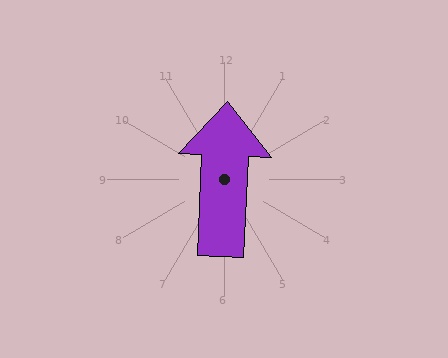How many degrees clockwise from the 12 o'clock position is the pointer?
Approximately 2 degrees.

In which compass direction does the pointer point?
North.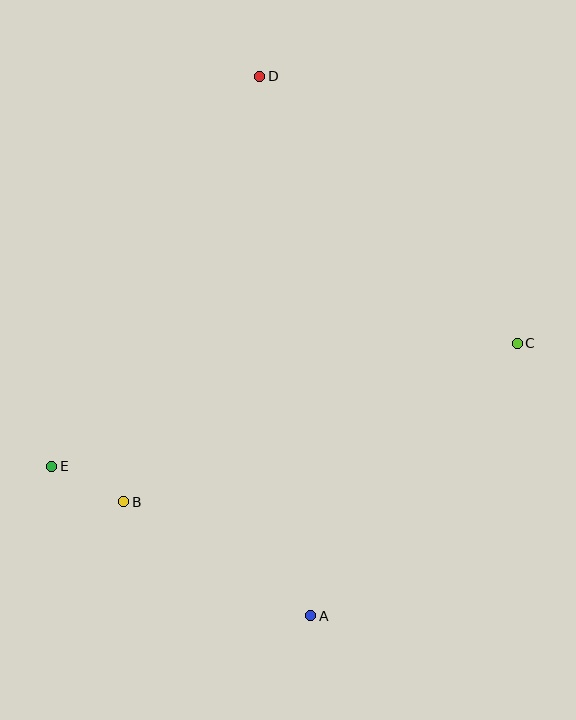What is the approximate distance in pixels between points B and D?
The distance between B and D is approximately 447 pixels.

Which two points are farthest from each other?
Points A and D are farthest from each other.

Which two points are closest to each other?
Points B and E are closest to each other.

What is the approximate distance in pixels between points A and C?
The distance between A and C is approximately 342 pixels.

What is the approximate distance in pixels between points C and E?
The distance between C and E is approximately 482 pixels.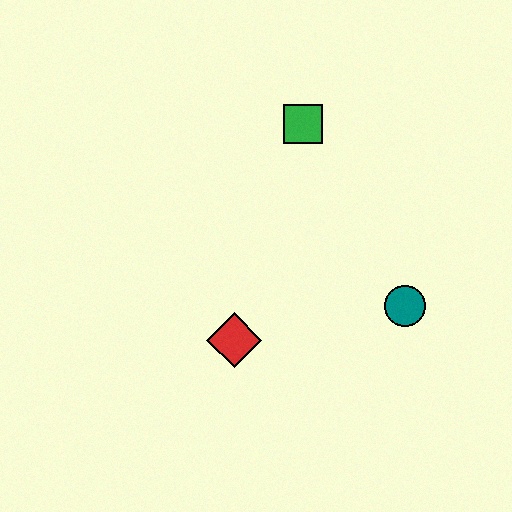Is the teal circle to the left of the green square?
No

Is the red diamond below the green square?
Yes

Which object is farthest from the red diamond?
The green square is farthest from the red diamond.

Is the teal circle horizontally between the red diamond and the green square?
No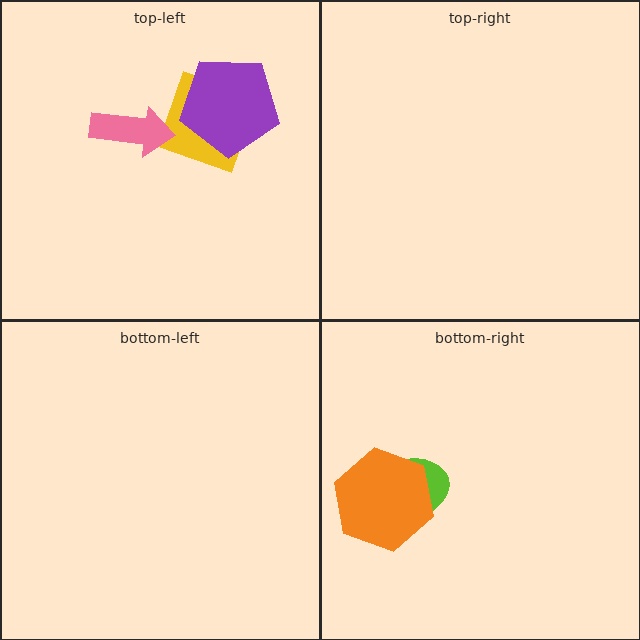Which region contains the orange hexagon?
The bottom-right region.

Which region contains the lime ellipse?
The bottom-right region.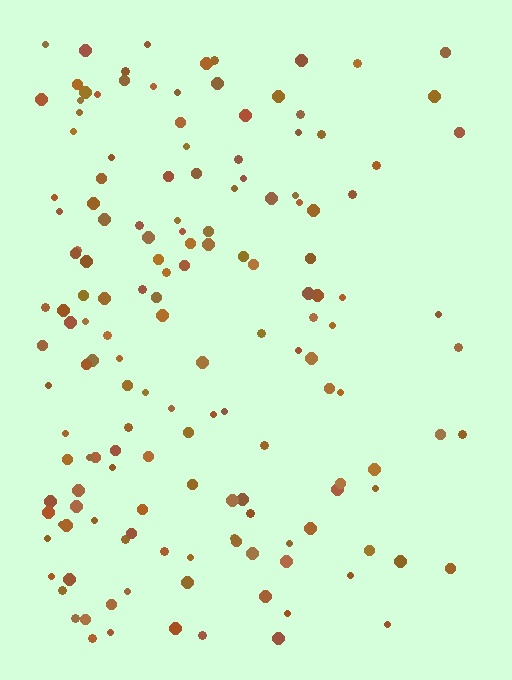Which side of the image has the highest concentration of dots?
The left.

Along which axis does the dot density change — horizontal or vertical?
Horizontal.